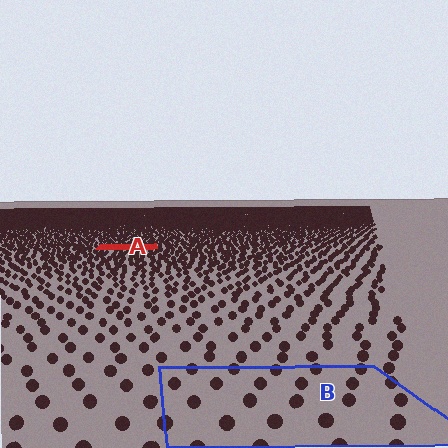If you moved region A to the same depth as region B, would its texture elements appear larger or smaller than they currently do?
They would appear larger. At a closer depth, the same texture elements are projected at a bigger on-screen size.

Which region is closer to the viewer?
Region B is closer. The texture elements there are larger and more spread out.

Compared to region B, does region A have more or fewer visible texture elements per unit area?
Region A has more texture elements per unit area — they are packed more densely because it is farther away.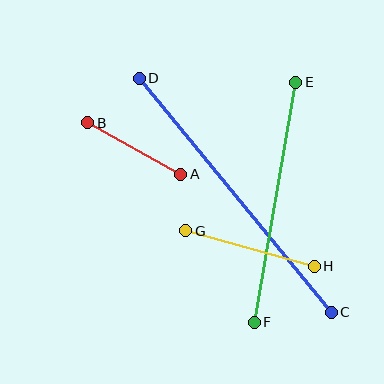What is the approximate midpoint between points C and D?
The midpoint is at approximately (235, 195) pixels.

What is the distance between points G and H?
The distance is approximately 133 pixels.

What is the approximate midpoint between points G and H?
The midpoint is at approximately (250, 248) pixels.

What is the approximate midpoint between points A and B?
The midpoint is at approximately (134, 148) pixels.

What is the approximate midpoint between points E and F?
The midpoint is at approximately (275, 202) pixels.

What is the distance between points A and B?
The distance is approximately 107 pixels.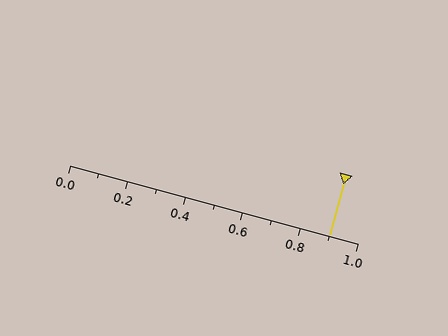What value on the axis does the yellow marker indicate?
The marker indicates approximately 0.9.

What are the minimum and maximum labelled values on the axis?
The axis runs from 0.0 to 1.0.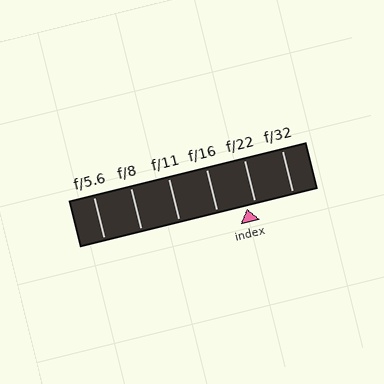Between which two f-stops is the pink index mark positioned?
The index mark is between f/16 and f/22.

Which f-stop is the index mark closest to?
The index mark is closest to f/22.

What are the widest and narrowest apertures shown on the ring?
The widest aperture shown is f/5.6 and the narrowest is f/32.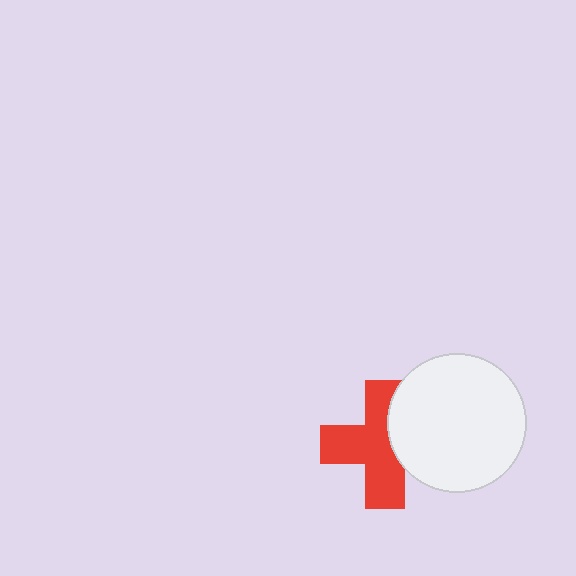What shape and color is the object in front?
The object in front is a white circle.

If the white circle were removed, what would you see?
You would see the complete red cross.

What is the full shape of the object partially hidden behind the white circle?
The partially hidden object is a red cross.